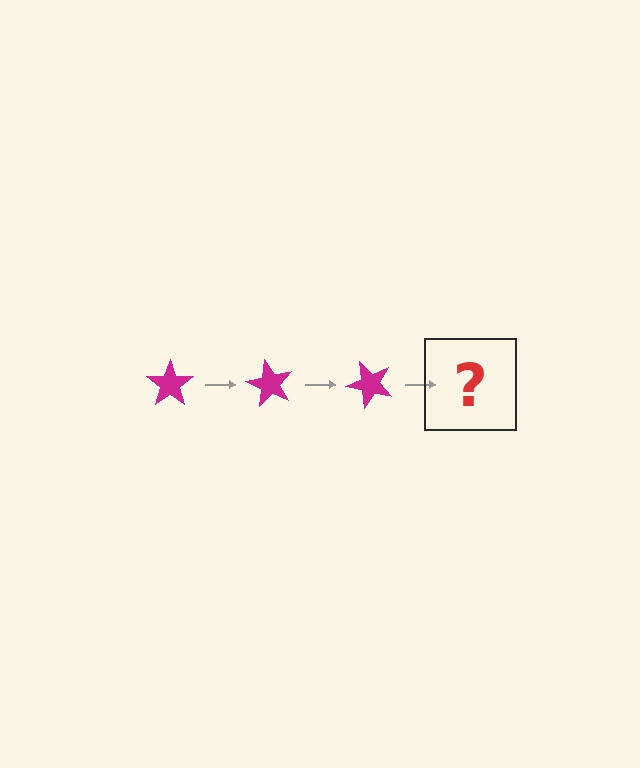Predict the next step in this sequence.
The next step is a magenta star rotated 180 degrees.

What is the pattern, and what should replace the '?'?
The pattern is that the star rotates 60 degrees each step. The '?' should be a magenta star rotated 180 degrees.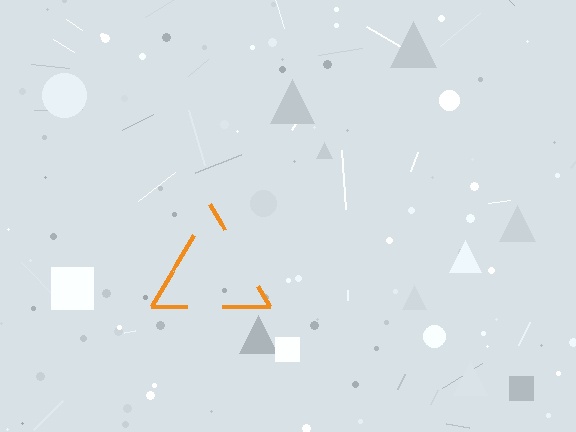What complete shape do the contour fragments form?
The contour fragments form a triangle.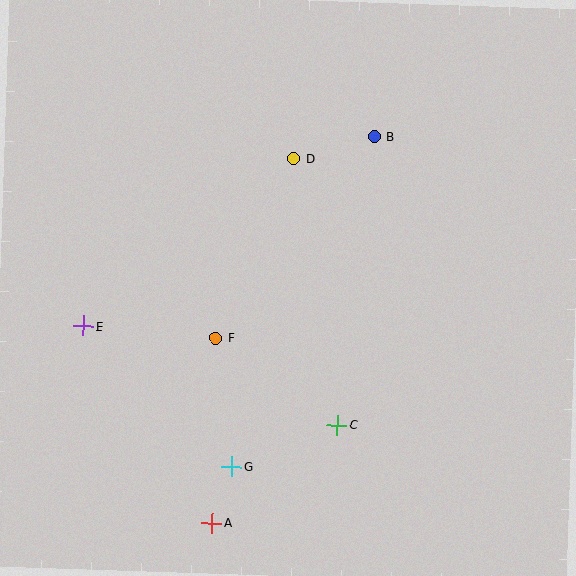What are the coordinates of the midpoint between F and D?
The midpoint between F and D is at (255, 248).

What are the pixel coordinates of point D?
Point D is at (294, 159).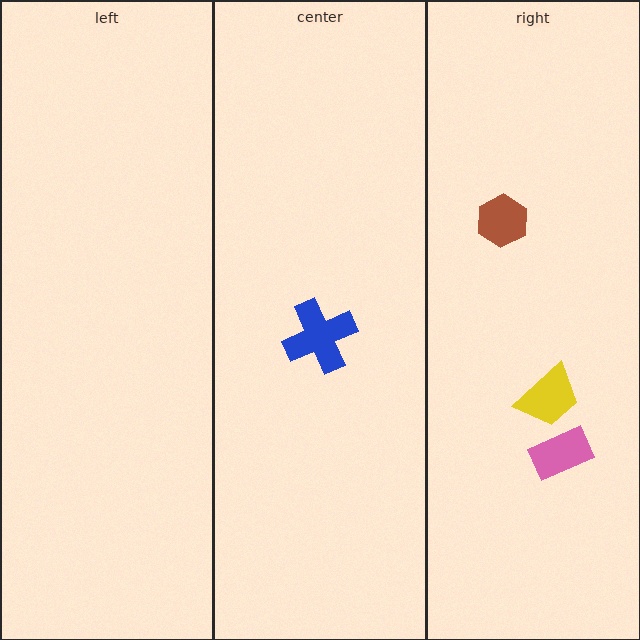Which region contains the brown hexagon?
The right region.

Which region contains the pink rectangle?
The right region.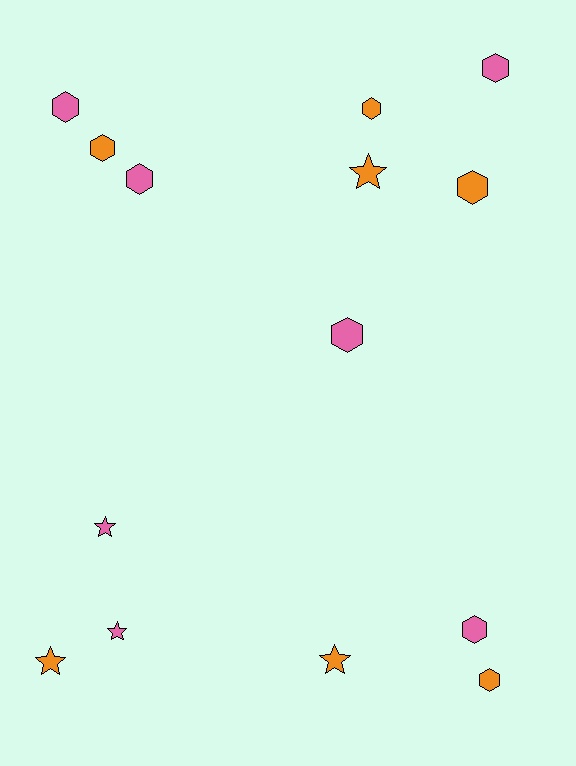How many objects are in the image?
There are 14 objects.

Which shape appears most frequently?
Hexagon, with 9 objects.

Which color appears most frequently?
Pink, with 7 objects.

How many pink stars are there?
There are 2 pink stars.